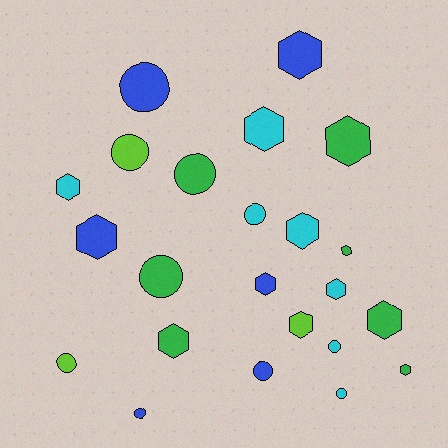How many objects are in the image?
There are 23 objects.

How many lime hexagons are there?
There is 1 lime hexagon.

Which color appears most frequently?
Green, with 7 objects.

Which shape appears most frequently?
Hexagon, with 13 objects.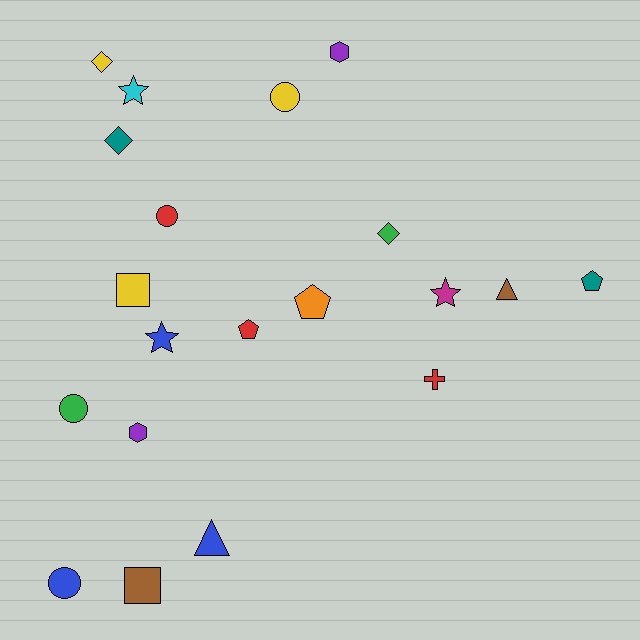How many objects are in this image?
There are 20 objects.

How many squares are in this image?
There are 2 squares.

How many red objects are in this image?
There are 3 red objects.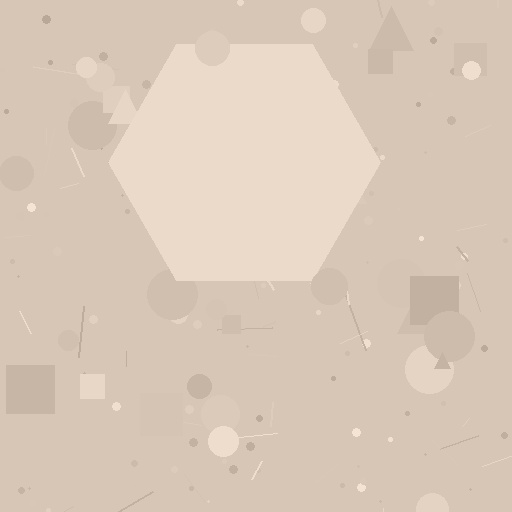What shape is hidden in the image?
A hexagon is hidden in the image.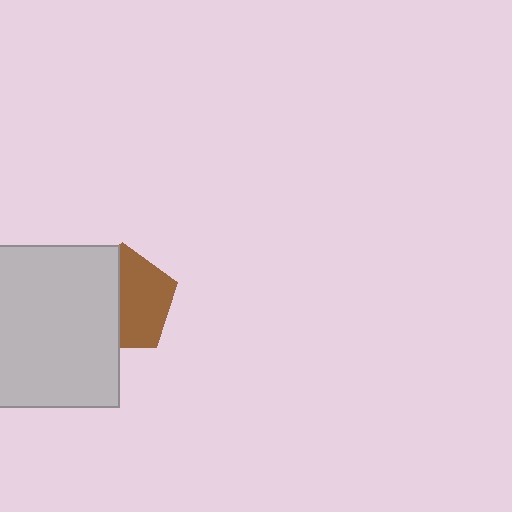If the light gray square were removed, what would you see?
You would see the complete brown pentagon.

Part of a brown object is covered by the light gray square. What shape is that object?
It is a pentagon.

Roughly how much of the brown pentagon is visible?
About half of it is visible (roughly 53%).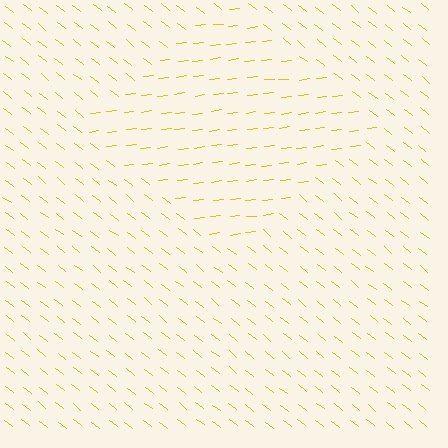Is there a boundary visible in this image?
Yes, there is a texture boundary formed by a change in line orientation.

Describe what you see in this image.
The image is filled with small yellow line segments. A diamond region in the image has lines oriented differently from the surrounding lines, creating a visible texture boundary.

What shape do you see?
I see a diamond.